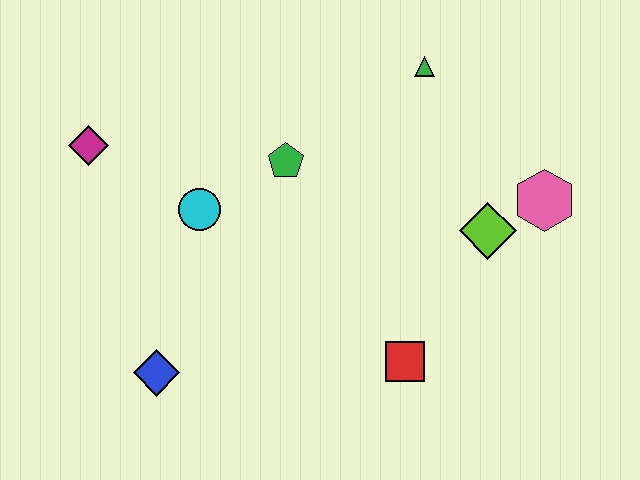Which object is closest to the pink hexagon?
The lime diamond is closest to the pink hexagon.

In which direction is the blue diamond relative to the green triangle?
The blue diamond is below the green triangle.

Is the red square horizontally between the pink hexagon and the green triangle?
No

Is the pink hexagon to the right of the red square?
Yes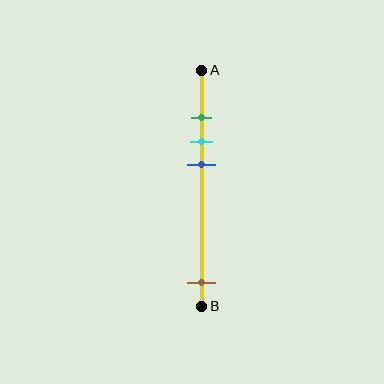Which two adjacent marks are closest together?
The green and cyan marks are the closest adjacent pair.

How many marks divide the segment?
There are 4 marks dividing the segment.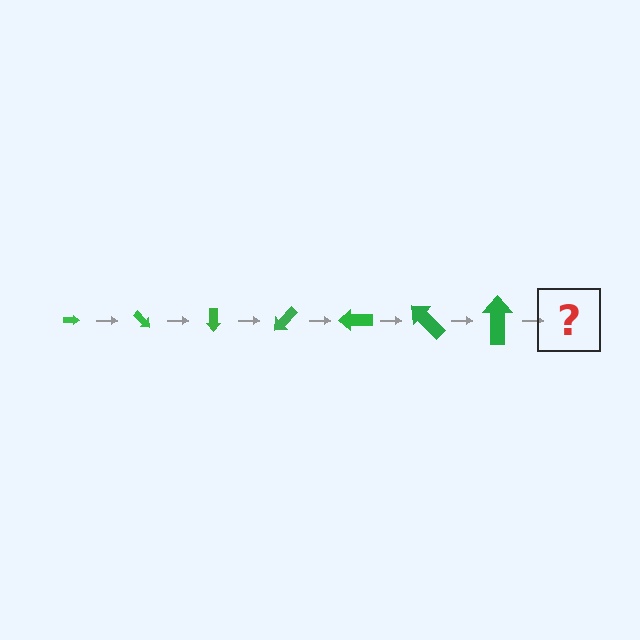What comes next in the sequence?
The next element should be an arrow, larger than the previous one and rotated 315 degrees from the start.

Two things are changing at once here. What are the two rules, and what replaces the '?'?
The two rules are that the arrow grows larger each step and it rotates 45 degrees each step. The '?' should be an arrow, larger than the previous one and rotated 315 degrees from the start.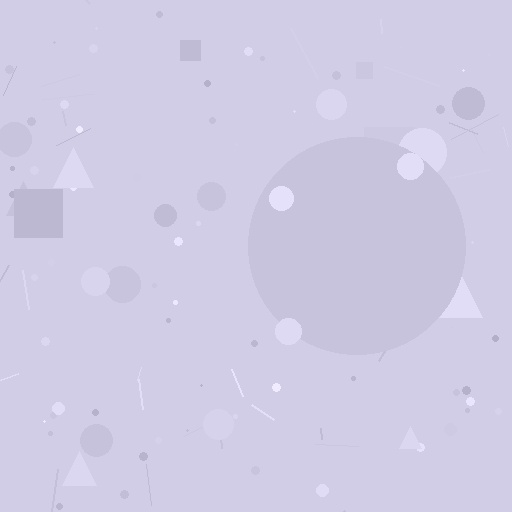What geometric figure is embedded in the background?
A circle is embedded in the background.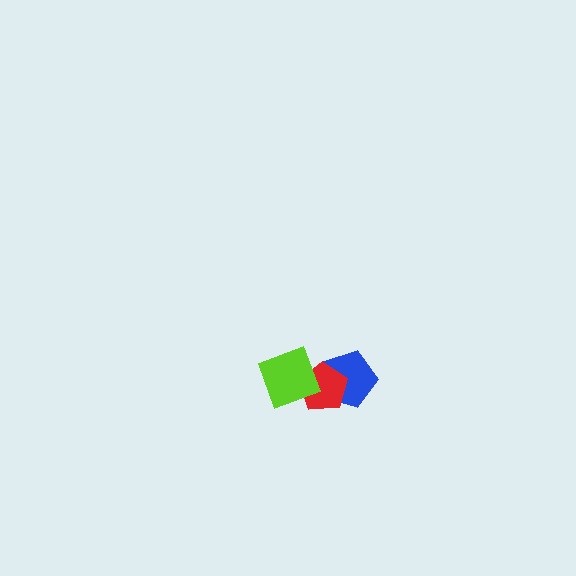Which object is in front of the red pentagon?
The lime diamond is in front of the red pentagon.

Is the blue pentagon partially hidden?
Yes, it is partially covered by another shape.